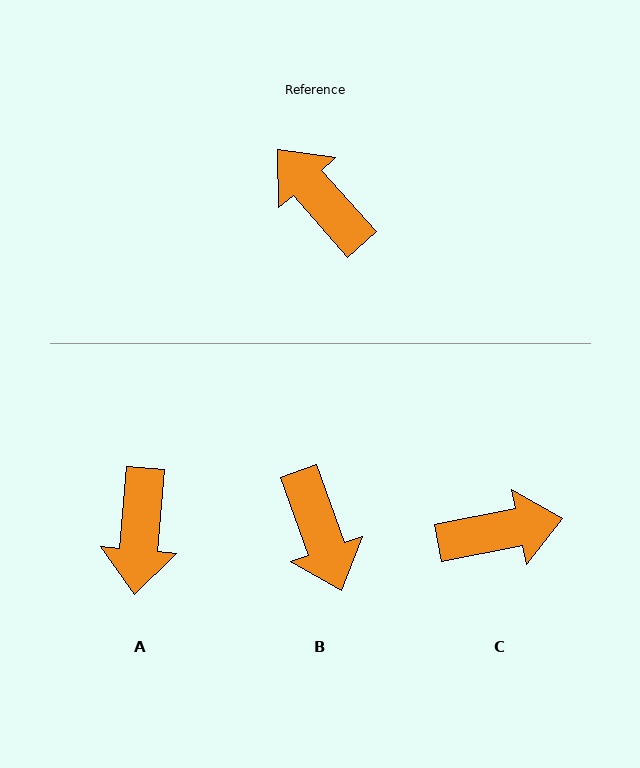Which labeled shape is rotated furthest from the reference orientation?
B, about 158 degrees away.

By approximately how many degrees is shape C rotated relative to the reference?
Approximately 120 degrees clockwise.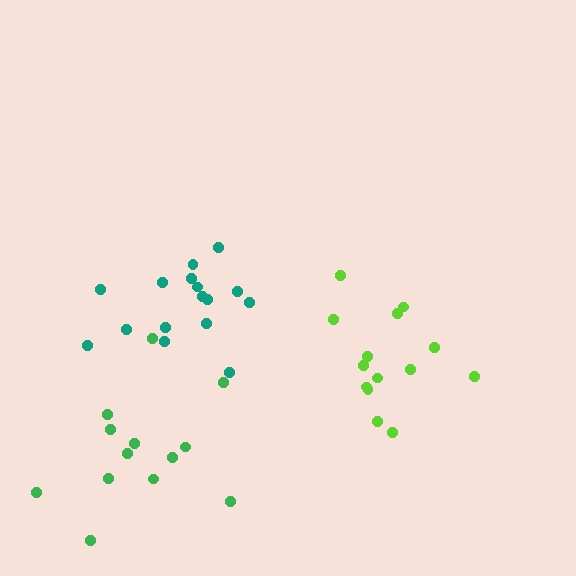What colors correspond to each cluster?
The clusters are colored: lime, teal, green.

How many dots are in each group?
Group 1: 14 dots, Group 2: 16 dots, Group 3: 13 dots (43 total).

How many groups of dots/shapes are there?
There are 3 groups.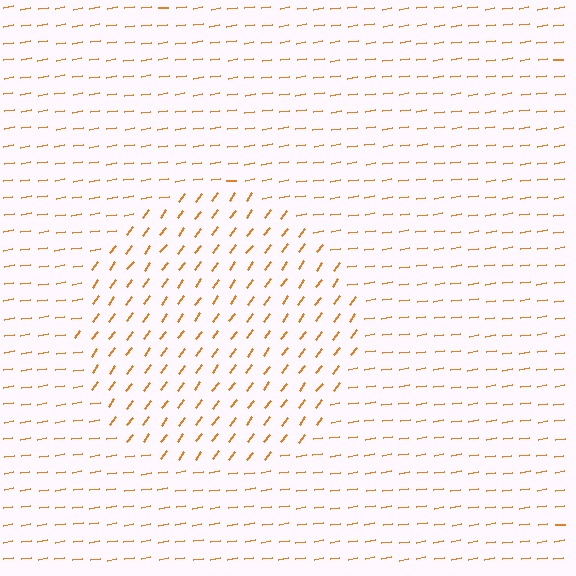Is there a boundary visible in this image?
Yes, there is a texture boundary formed by a change in line orientation.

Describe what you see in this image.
The image is filled with small orange line segments. A circle region in the image has lines oriented differently from the surrounding lines, creating a visible texture boundary.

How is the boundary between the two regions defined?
The boundary is defined purely by a change in line orientation (approximately 45 degrees difference). All lines are the same color and thickness.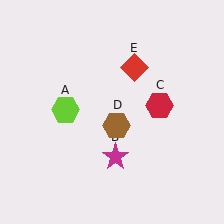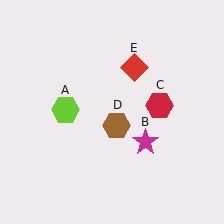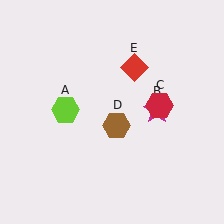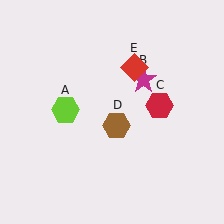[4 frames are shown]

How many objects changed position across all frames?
1 object changed position: magenta star (object B).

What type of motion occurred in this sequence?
The magenta star (object B) rotated counterclockwise around the center of the scene.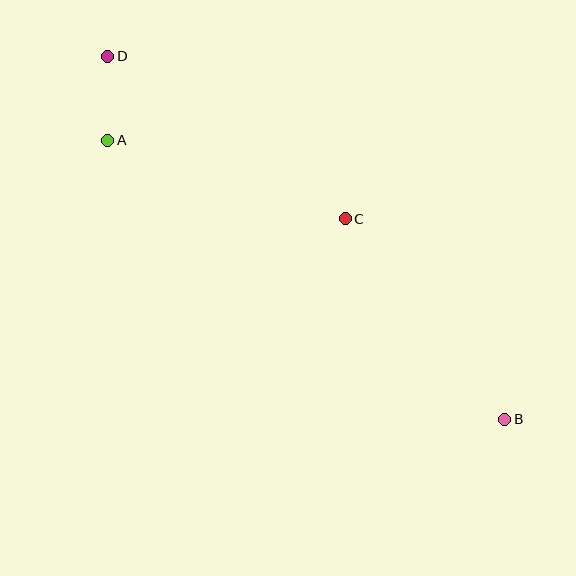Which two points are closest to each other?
Points A and D are closest to each other.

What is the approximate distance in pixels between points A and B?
The distance between A and B is approximately 485 pixels.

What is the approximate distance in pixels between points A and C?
The distance between A and C is approximately 250 pixels.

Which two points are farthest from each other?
Points B and D are farthest from each other.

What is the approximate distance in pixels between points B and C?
The distance between B and C is approximately 256 pixels.